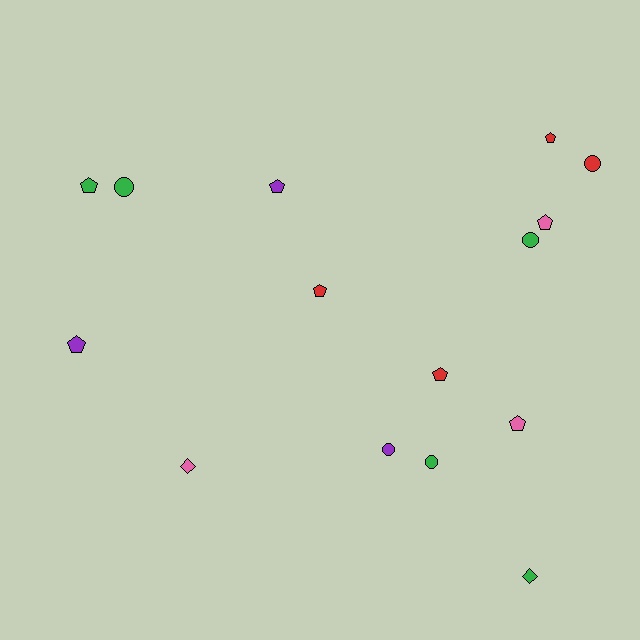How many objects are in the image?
There are 15 objects.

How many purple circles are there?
There is 1 purple circle.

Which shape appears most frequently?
Pentagon, with 8 objects.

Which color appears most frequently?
Green, with 5 objects.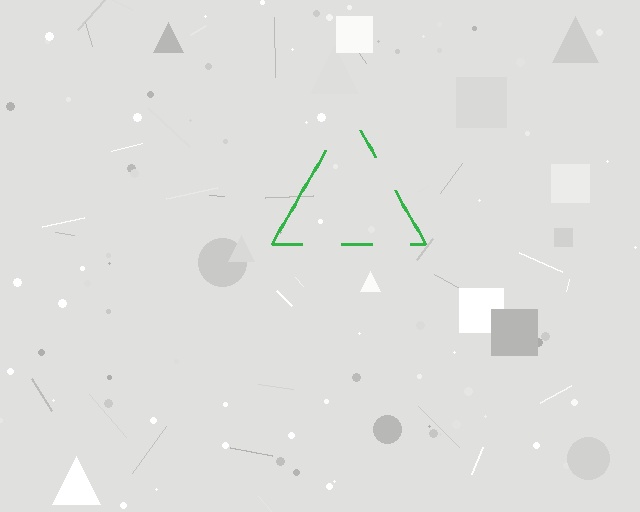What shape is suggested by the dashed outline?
The dashed outline suggests a triangle.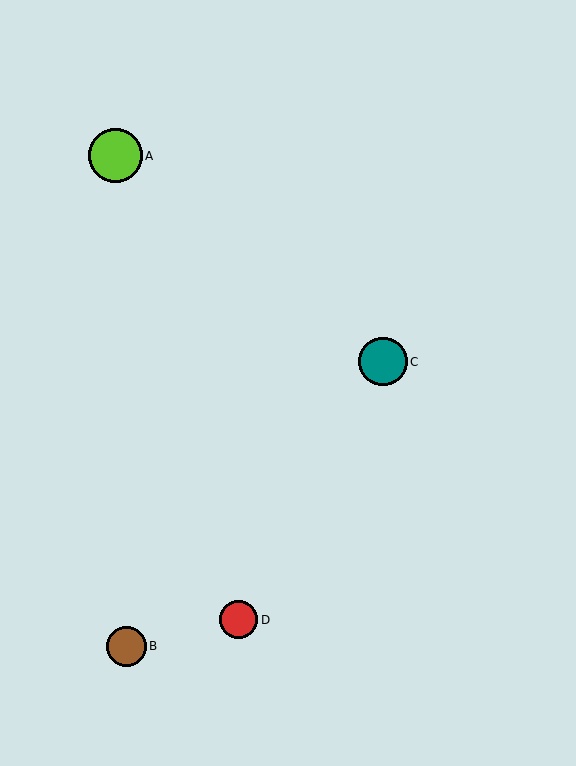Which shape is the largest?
The lime circle (labeled A) is the largest.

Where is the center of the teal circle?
The center of the teal circle is at (383, 362).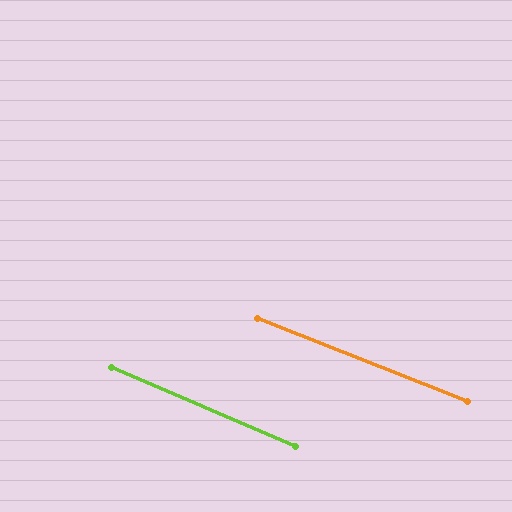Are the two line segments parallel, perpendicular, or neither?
Parallel — their directions differ by only 1.9°.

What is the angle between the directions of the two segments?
Approximately 2 degrees.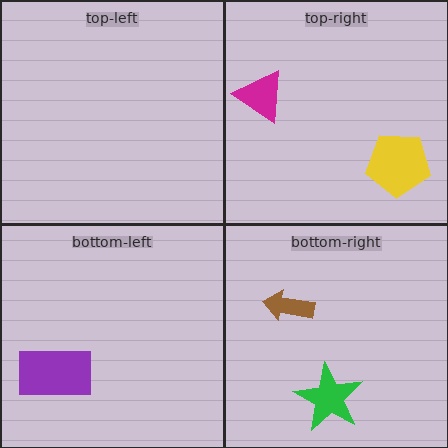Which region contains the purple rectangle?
The bottom-left region.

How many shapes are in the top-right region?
2.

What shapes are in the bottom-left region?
The purple rectangle.